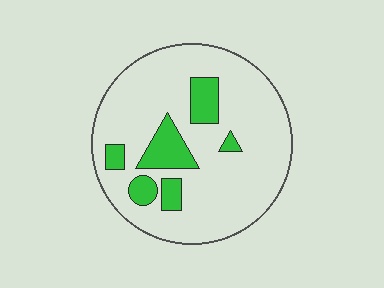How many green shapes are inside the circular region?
6.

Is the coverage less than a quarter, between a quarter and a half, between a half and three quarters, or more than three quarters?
Less than a quarter.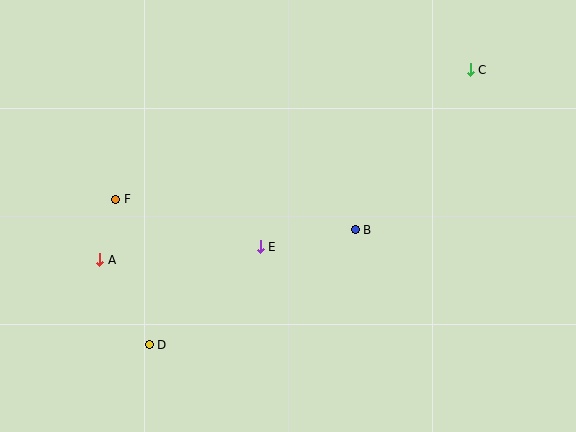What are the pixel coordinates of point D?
Point D is at (149, 345).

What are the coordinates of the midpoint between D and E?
The midpoint between D and E is at (205, 296).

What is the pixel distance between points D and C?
The distance between D and C is 423 pixels.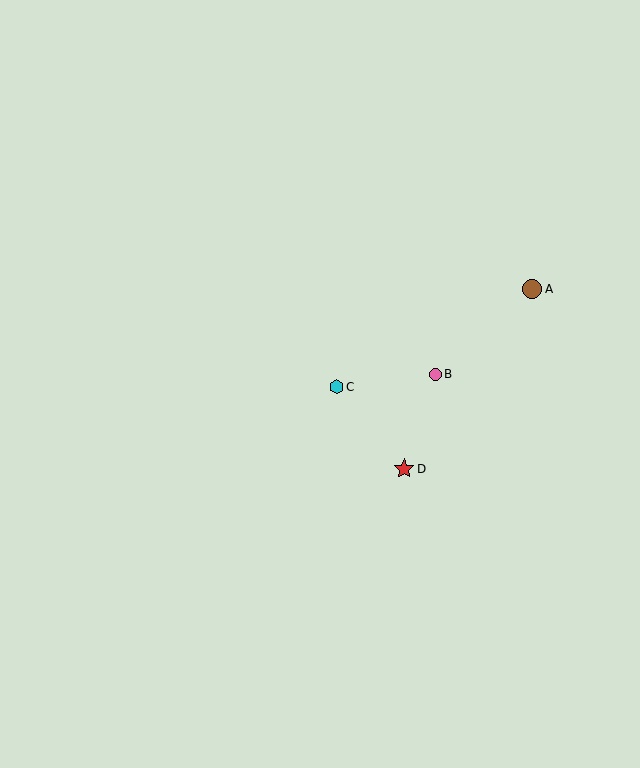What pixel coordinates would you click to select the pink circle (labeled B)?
Click at (435, 374) to select the pink circle B.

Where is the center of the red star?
The center of the red star is at (404, 469).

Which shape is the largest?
The red star (labeled D) is the largest.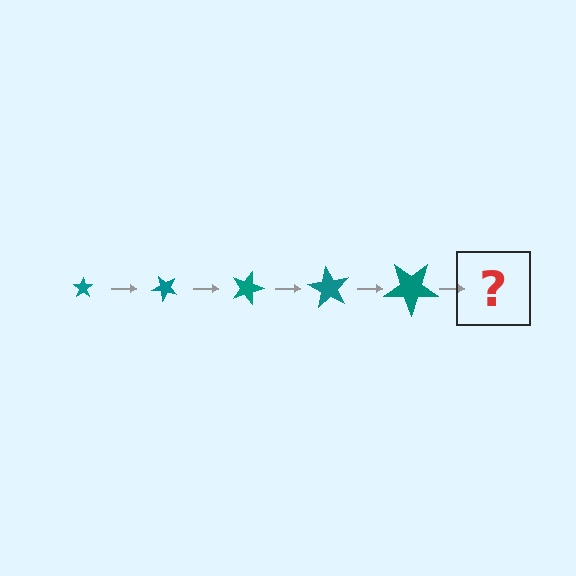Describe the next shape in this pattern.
It should be a star, larger than the previous one and rotated 225 degrees from the start.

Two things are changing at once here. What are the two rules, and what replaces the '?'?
The two rules are that the star grows larger each step and it rotates 45 degrees each step. The '?' should be a star, larger than the previous one and rotated 225 degrees from the start.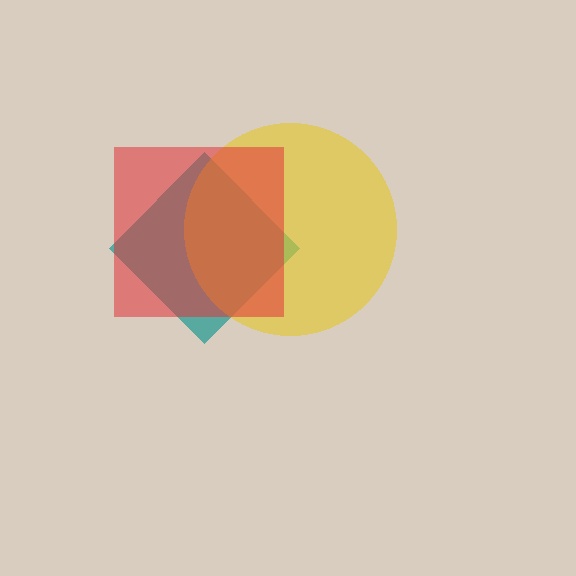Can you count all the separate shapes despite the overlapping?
Yes, there are 3 separate shapes.